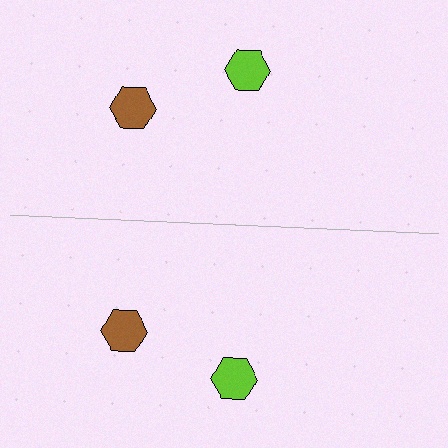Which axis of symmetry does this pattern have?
The pattern has a horizontal axis of symmetry running through the center of the image.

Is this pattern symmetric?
Yes, this pattern has bilateral (reflection) symmetry.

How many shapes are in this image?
There are 4 shapes in this image.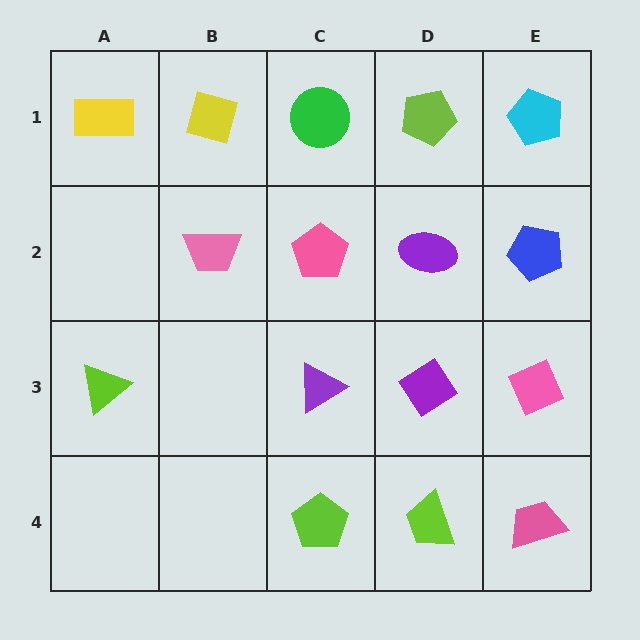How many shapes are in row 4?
3 shapes.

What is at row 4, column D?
A lime trapezoid.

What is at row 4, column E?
A pink trapezoid.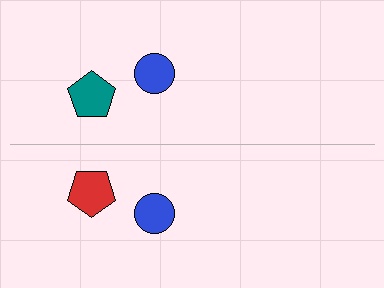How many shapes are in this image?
There are 4 shapes in this image.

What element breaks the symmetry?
The red pentagon on the bottom side breaks the symmetry — its mirror counterpart is teal.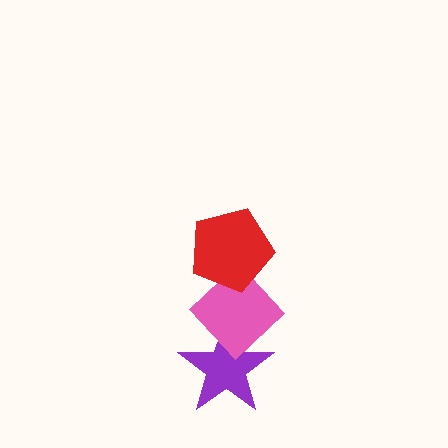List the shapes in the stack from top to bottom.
From top to bottom: the red pentagon, the pink diamond, the purple star.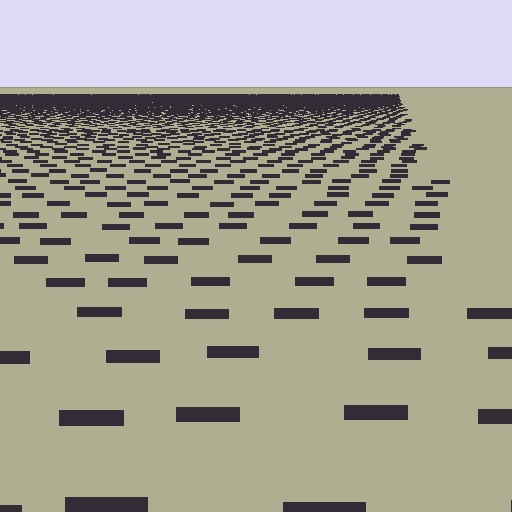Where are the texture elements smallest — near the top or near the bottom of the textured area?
Near the top.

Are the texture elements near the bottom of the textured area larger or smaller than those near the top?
Larger. Near the bottom, elements are closer to the viewer and appear at a bigger on-screen size.